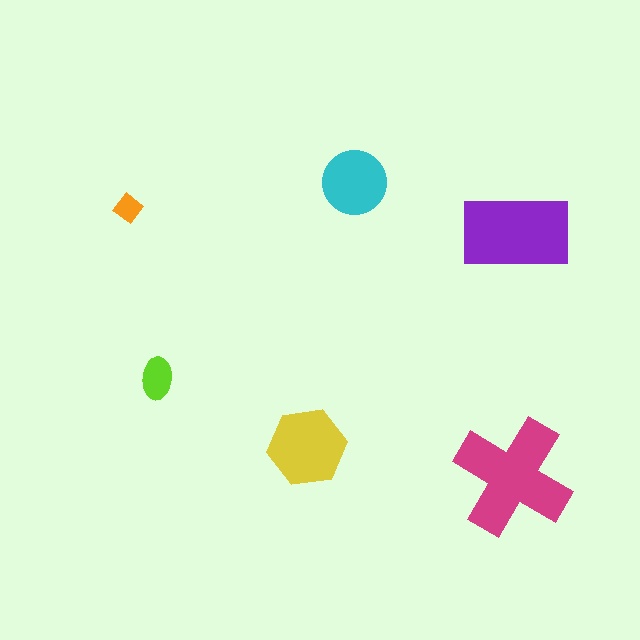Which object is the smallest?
The orange diamond.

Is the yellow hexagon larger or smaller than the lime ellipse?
Larger.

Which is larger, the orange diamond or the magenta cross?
The magenta cross.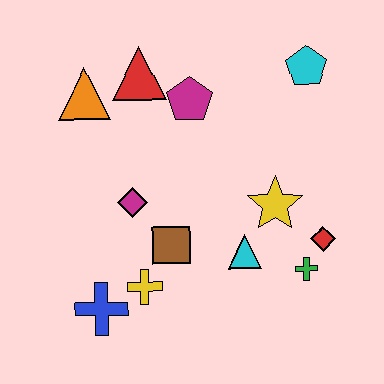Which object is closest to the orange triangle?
The red triangle is closest to the orange triangle.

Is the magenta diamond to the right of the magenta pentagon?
No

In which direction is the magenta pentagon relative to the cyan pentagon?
The magenta pentagon is to the left of the cyan pentagon.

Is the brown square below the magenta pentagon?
Yes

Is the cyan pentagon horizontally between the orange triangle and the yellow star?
No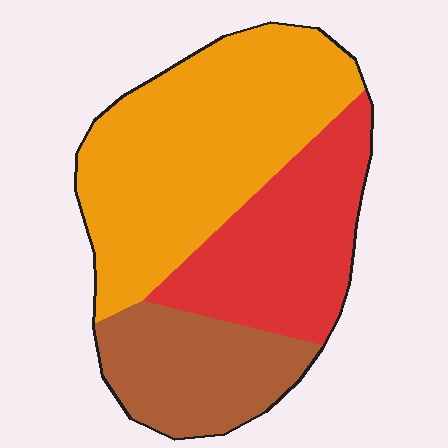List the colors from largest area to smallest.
From largest to smallest: orange, red, brown.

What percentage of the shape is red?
Red covers 29% of the shape.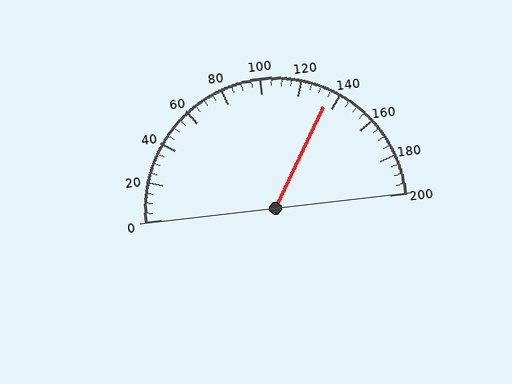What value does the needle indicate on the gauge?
The needle indicates approximately 135.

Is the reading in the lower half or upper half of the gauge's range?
The reading is in the upper half of the range (0 to 200).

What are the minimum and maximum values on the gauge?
The gauge ranges from 0 to 200.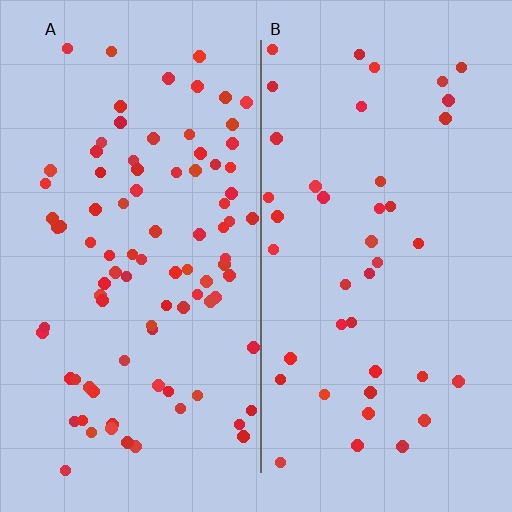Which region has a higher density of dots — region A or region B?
A (the left).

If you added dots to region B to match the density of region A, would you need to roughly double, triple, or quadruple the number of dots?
Approximately double.